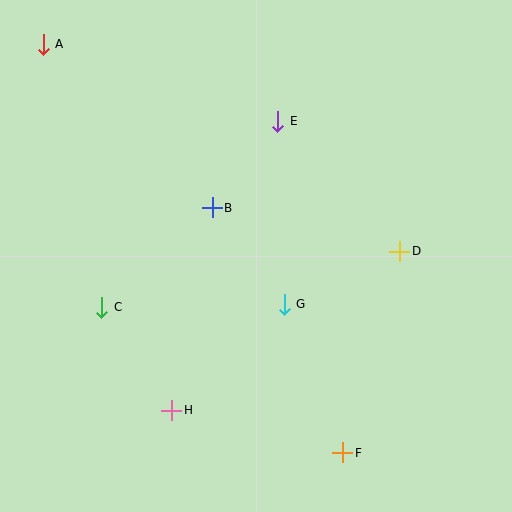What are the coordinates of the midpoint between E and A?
The midpoint between E and A is at (161, 83).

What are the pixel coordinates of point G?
Point G is at (284, 304).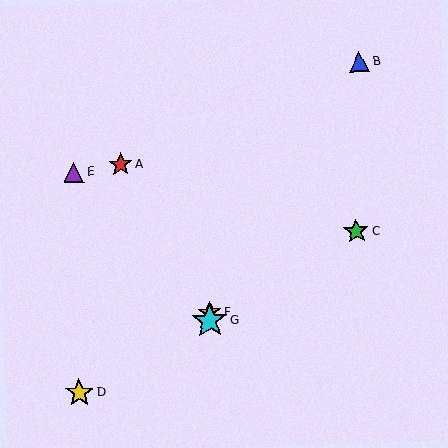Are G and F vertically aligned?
Yes, both are at x≈210.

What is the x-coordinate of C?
Object C is at x≈356.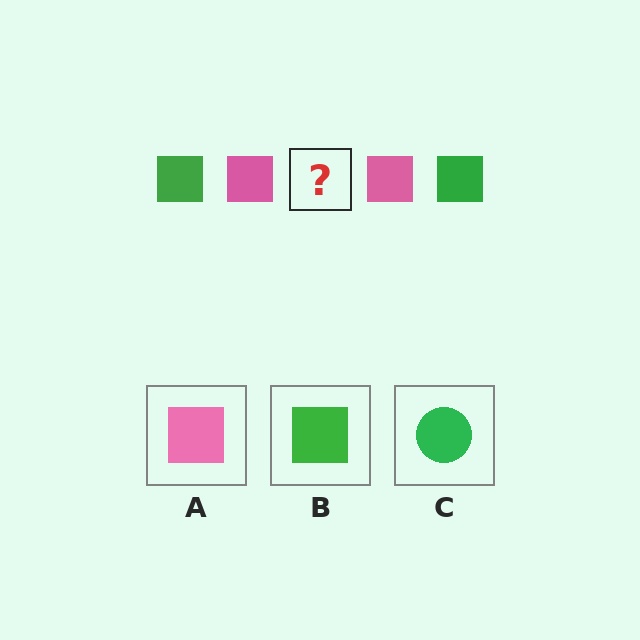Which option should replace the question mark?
Option B.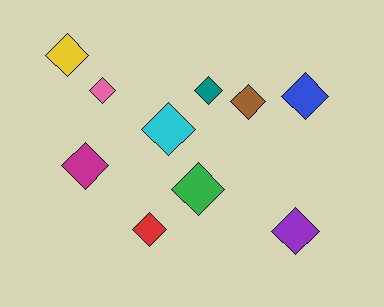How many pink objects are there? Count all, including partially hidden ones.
There is 1 pink object.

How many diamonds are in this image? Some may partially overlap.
There are 10 diamonds.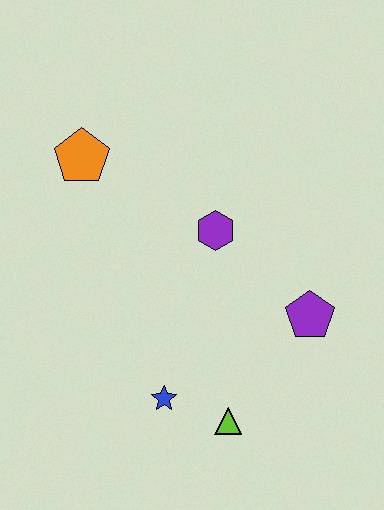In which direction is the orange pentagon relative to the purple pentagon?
The orange pentagon is to the left of the purple pentagon.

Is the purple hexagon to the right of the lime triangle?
No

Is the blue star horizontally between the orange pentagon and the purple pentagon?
Yes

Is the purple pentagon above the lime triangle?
Yes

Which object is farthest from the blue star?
The orange pentagon is farthest from the blue star.